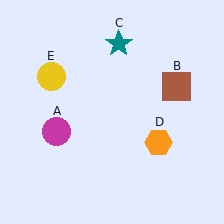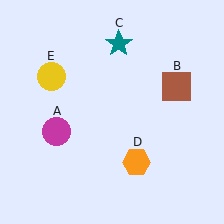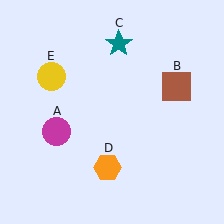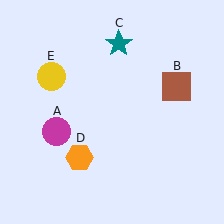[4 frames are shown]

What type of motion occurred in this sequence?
The orange hexagon (object D) rotated clockwise around the center of the scene.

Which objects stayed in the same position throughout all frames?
Magenta circle (object A) and brown square (object B) and teal star (object C) and yellow circle (object E) remained stationary.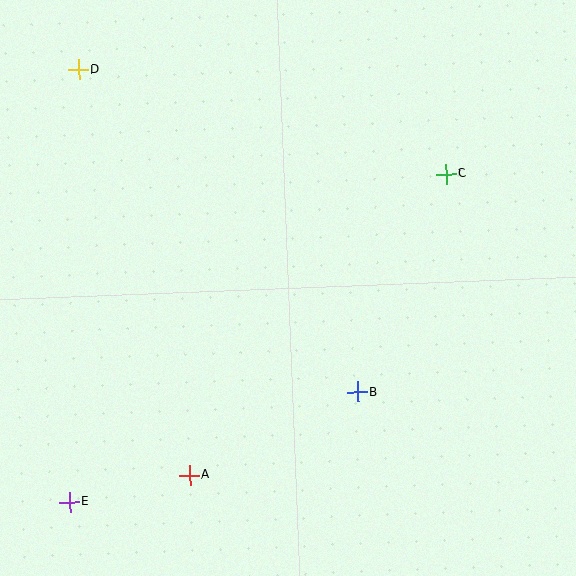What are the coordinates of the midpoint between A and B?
The midpoint between A and B is at (274, 434).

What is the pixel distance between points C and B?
The distance between C and B is 235 pixels.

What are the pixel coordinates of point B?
Point B is at (358, 392).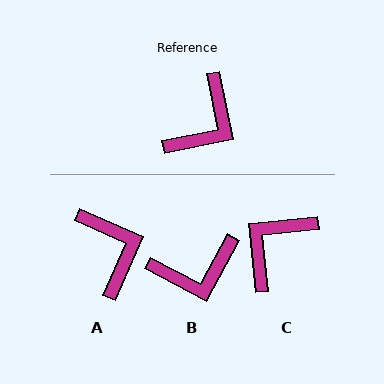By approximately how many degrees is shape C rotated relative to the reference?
Approximately 175 degrees counter-clockwise.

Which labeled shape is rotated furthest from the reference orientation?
C, about 175 degrees away.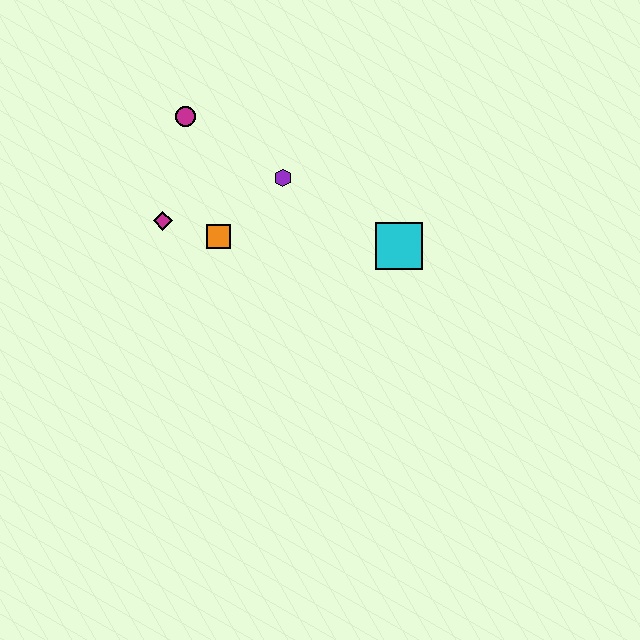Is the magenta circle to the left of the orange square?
Yes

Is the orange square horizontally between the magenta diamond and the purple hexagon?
Yes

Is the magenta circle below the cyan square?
No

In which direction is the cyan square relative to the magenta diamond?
The cyan square is to the right of the magenta diamond.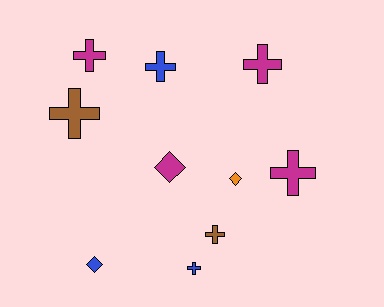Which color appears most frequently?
Magenta, with 4 objects.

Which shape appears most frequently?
Cross, with 7 objects.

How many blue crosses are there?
There are 2 blue crosses.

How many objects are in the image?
There are 10 objects.